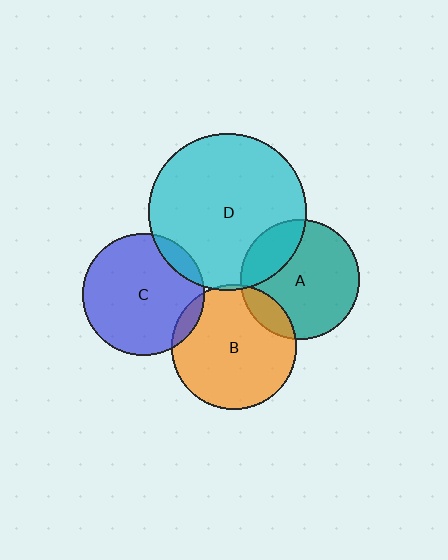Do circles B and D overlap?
Yes.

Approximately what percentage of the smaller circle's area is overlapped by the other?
Approximately 5%.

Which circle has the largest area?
Circle D (cyan).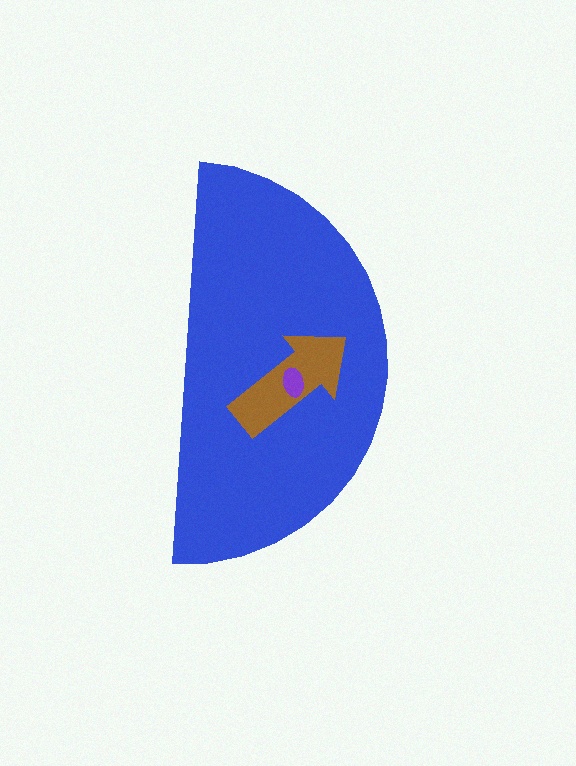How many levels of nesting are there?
3.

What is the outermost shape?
The blue semicircle.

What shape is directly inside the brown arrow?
The purple ellipse.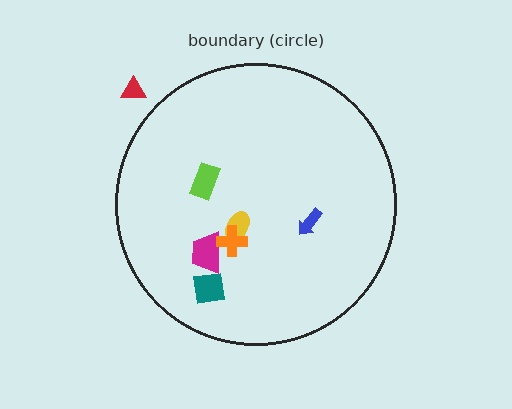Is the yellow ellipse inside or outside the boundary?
Inside.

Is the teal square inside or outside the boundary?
Inside.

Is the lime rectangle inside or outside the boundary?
Inside.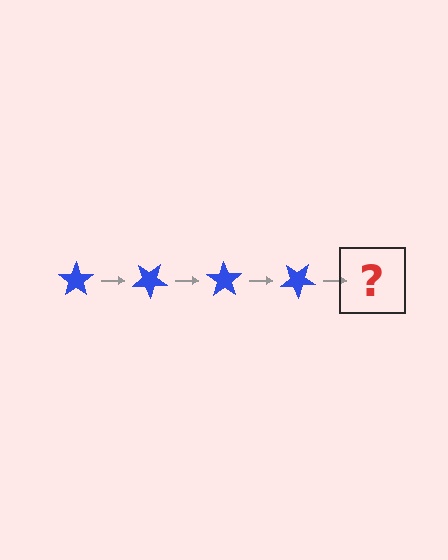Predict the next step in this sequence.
The next step is a blue star rotated 140 degrees.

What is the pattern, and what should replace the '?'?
The pattern is that the star rotates 35 degrees each step. The '?' should be a blue star rotated 140 degrees.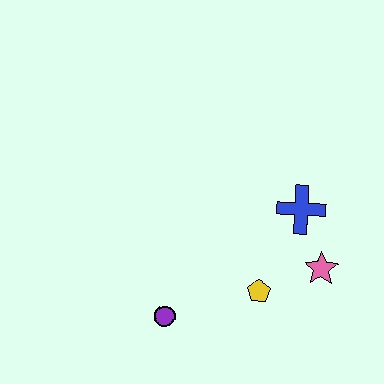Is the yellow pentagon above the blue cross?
No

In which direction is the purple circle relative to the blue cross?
The purple circle is to the left of the blue cross.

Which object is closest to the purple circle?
The yellow pentagon is closest to the purple circle.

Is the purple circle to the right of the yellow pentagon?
No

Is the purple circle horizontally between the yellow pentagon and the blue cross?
No